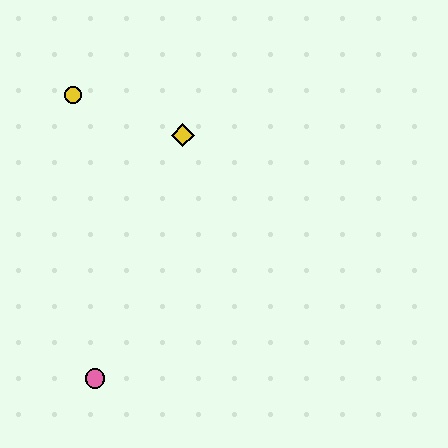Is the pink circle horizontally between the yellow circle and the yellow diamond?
Yes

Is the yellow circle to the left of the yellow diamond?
Yes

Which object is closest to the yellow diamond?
The yellow circle is closest to the yellow diamond.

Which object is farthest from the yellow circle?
The pink circle is farthest from the yellow circle.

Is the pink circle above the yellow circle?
No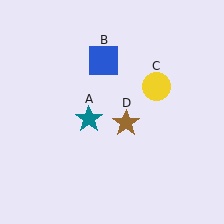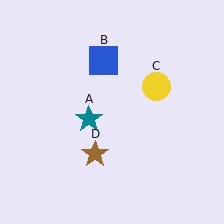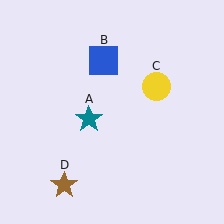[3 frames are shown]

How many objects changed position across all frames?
1 object changed position: brown star (object D).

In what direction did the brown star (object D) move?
The brown star (object D) moved down and to the left.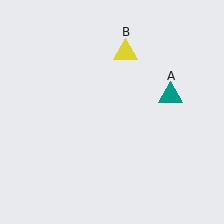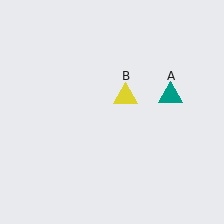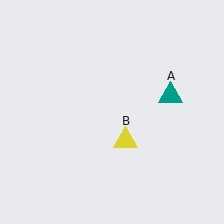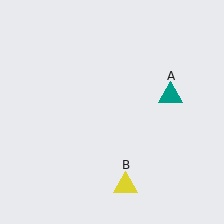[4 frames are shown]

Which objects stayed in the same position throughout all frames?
Teal triangle (object A) remained stationary.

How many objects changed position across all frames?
1 object changed position: yellow triangle (object B).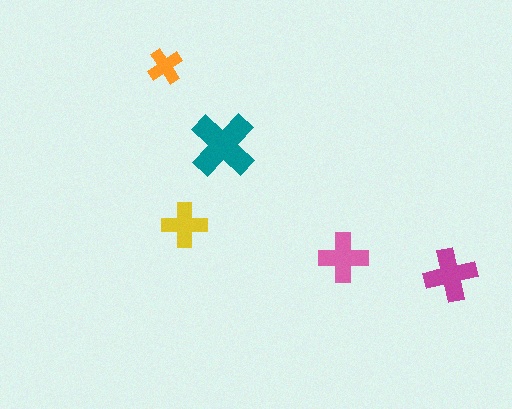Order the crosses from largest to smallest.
the teal one, the magenta one, the pink one, the yellow one, the orange one.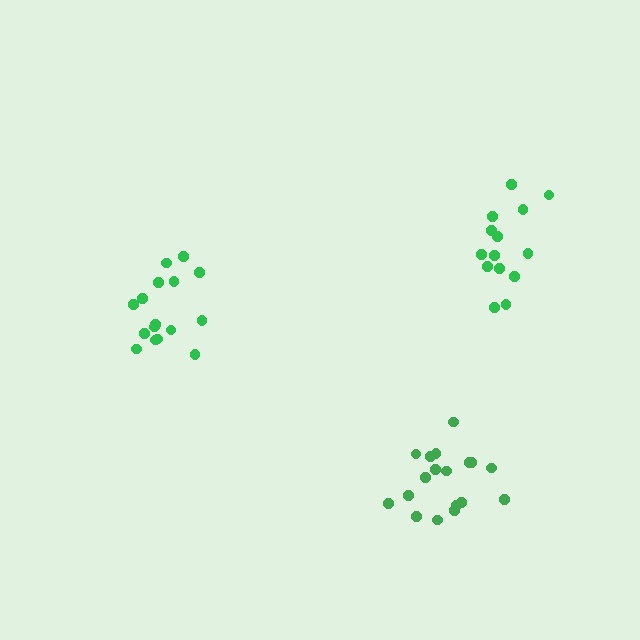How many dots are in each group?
Group 1: 18 dots, Group 2: 16 dots, Group 3: 14 dots (48 total).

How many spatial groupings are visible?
There are 3 spatial groupings.